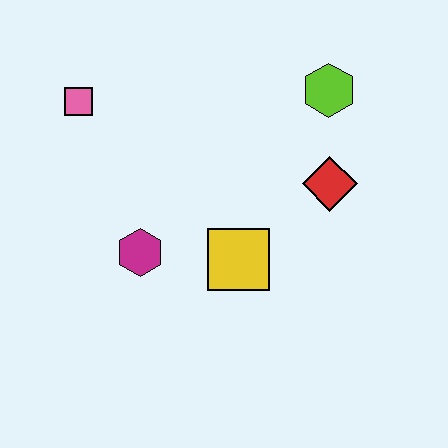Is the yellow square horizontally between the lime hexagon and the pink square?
Yes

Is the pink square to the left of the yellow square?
Yes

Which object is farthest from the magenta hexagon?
The lime hexagon is farthest from the magenta hexagon.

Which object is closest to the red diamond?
The lime hexagon is closest to the red diamond.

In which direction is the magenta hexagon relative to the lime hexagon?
The magenta hexagon is to the left of the lime hexagon.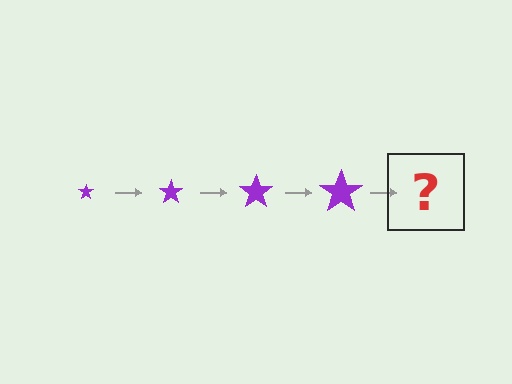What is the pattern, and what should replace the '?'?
The pattern is that the star gets progressively larger each step. The '?' should be a purple star, larger than the previous one.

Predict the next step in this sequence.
The next step is a purple star, larger than the previous one.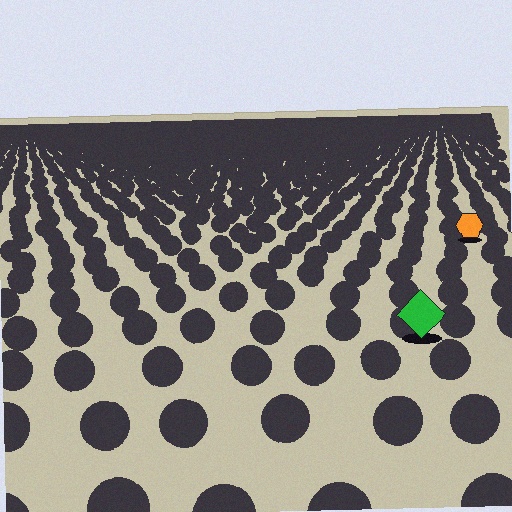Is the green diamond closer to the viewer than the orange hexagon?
Yes. The green diamond is closer — you can tell from the texture gradient: the ground texture is coarser near it.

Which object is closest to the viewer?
The green diamond is closest. The texture marks near it are larger and more spread out.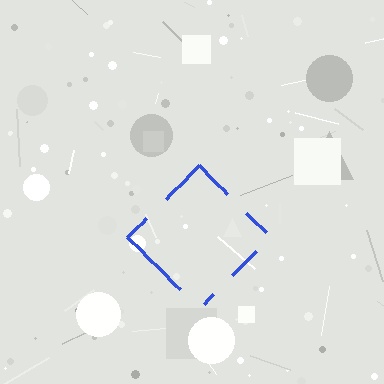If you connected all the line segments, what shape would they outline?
They would outline a diamond.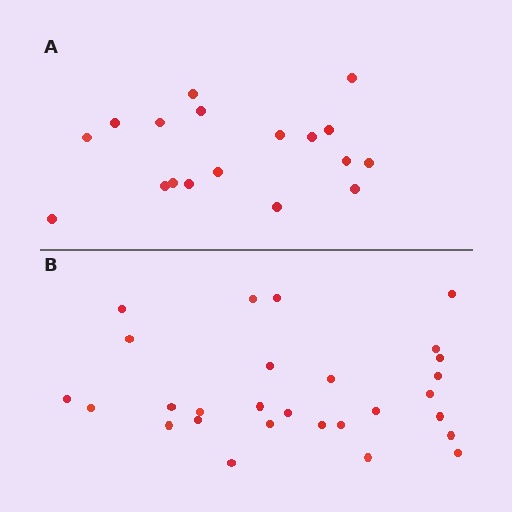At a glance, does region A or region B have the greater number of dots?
Region B (the bottom region) has more dots.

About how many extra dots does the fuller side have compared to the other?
Region B has roughly 10 or so more dots than region A.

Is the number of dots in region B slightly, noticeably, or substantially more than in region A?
Region B has substantially more. The ratio is roughly 1.6 to 1.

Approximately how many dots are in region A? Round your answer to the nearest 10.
About 20 dots. (The exact count is 18, which rounds to 20.)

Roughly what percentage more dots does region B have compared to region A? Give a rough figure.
About 55% more.